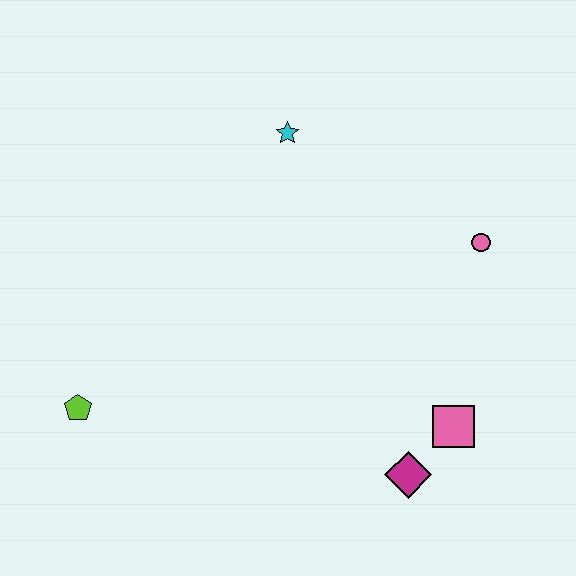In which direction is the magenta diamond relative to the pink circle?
The magenta diamond is below the pink circle.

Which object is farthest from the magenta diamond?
The cyan star is farthest from the magenta diamond.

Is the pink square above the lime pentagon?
No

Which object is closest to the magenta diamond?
The pink square is closest to the magenta diamond.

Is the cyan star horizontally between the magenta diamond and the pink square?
No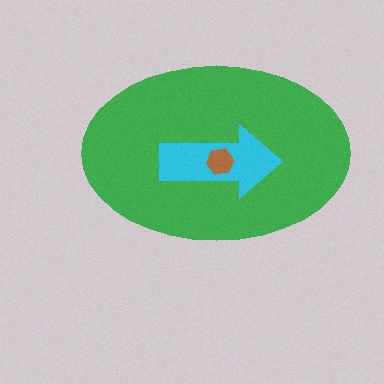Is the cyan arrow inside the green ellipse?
Yes.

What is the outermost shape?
The green ellipse.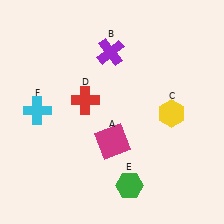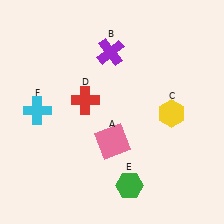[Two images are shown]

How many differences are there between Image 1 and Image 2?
There is 1 difference between the two images.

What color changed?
The square (A) changed from magenta in Image 1 to pink in Image 2.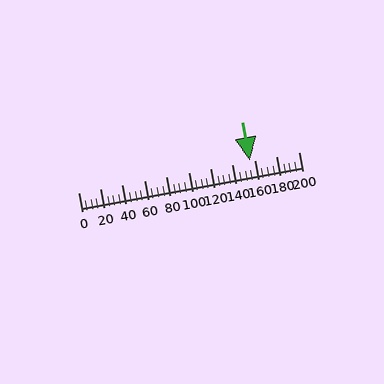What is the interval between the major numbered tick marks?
The major tick marks are spaced 20 units apart.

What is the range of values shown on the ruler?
The ruler shows values from 0 to 200.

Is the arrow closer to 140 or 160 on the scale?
The arrow is closer to 160.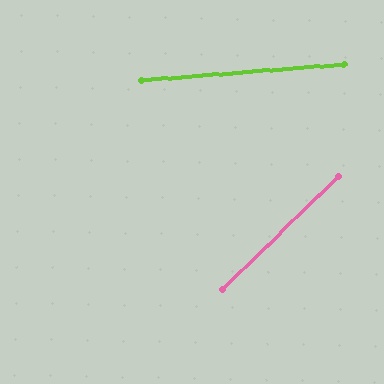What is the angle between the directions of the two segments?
Approximately 40 degrees.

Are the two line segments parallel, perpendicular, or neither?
Neither parallel nor perpendicular — they differ by about 40°.